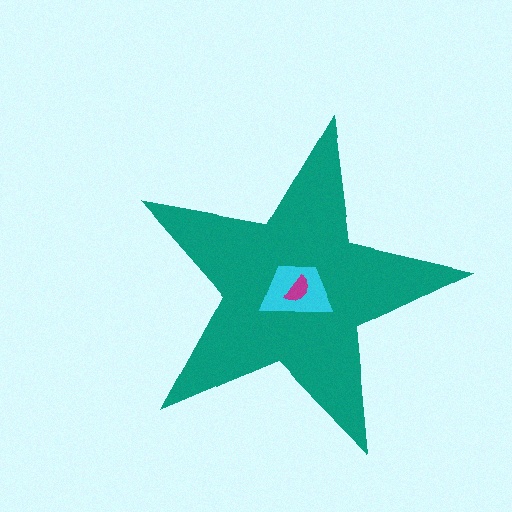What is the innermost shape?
The magenta semicircle.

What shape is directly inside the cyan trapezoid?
The magenta semicircle.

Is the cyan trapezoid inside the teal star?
Yes.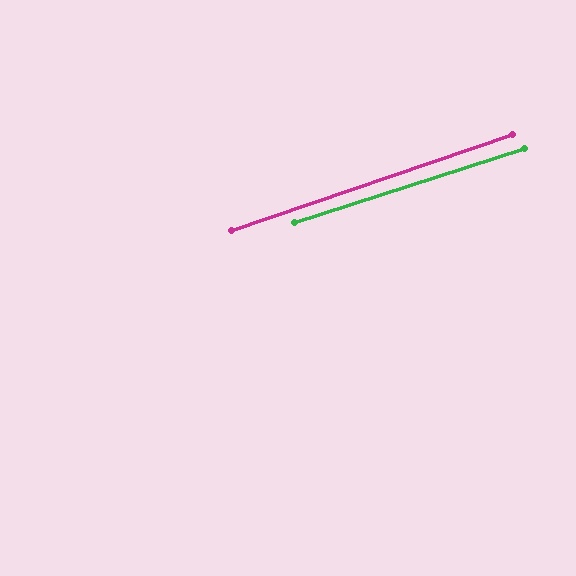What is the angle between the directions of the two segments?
Approximately 1 degree.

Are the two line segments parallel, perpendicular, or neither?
Parallel — their directions differ by only 0.9°.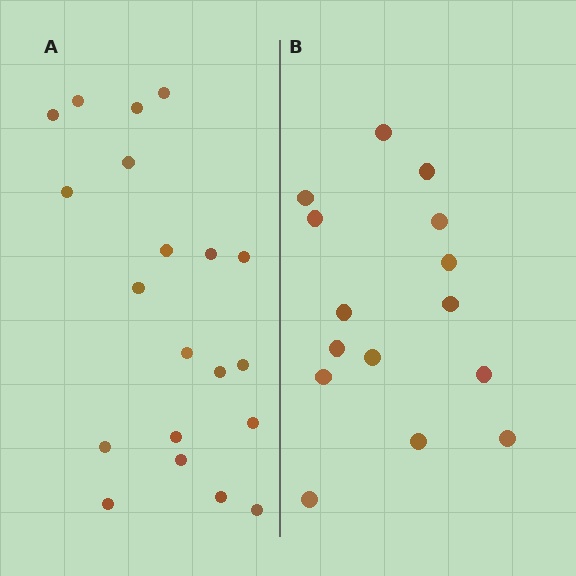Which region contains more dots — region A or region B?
Region A (the left region) has more dots.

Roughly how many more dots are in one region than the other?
Region A has about 5 more dots than region B.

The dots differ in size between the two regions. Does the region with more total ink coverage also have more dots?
No. Region B has more total ink coverage because its dots are larger, but region A actually contains more individual dots. Total area can be misleading — the number of items is what matters here.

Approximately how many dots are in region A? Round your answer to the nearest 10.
About 20 dots.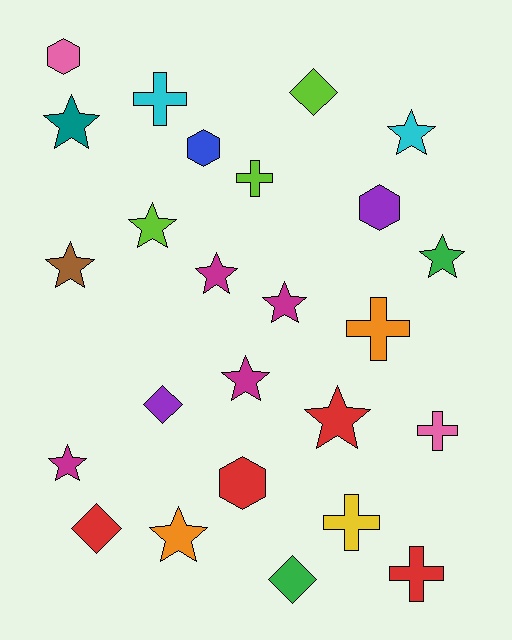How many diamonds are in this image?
There are 4 diamonds.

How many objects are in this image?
There are 25 objects.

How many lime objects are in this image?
There are 3 lime objects.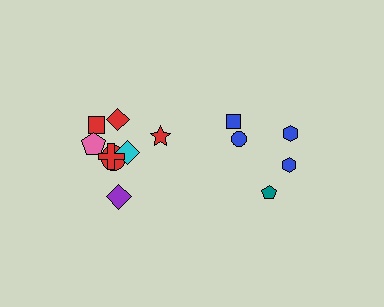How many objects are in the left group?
There are 8 objects.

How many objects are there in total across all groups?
There are 13 objects.